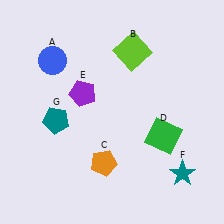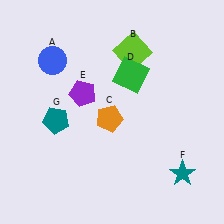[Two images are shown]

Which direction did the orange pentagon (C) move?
The orange pentagon (C) moved up.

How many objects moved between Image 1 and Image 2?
2 objects moved between the two images.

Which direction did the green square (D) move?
The green square (D) moved up.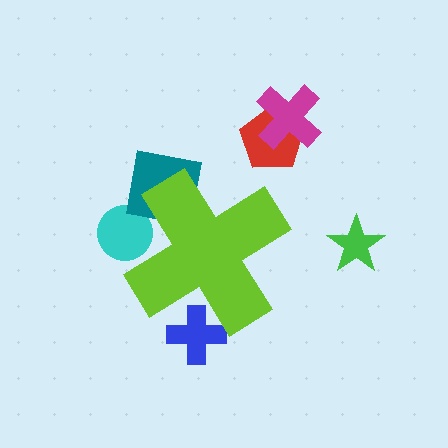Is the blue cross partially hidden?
Yes, the blue cross is partially hidden behind the lime cross.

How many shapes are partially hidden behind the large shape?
3 shapes are partially hidden.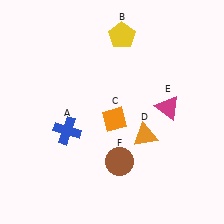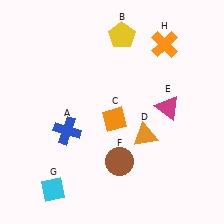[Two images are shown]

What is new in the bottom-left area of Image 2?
A cyan diamond (G) was added in the bottom-left area of Image 2.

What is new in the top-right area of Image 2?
An orange cross (H) was added in the top-right area of Image 2.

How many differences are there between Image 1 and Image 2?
There are 2 differences between the two images.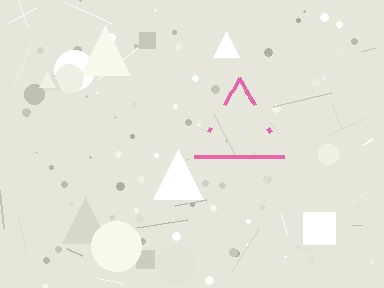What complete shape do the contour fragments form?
The contour fragments form a triangle.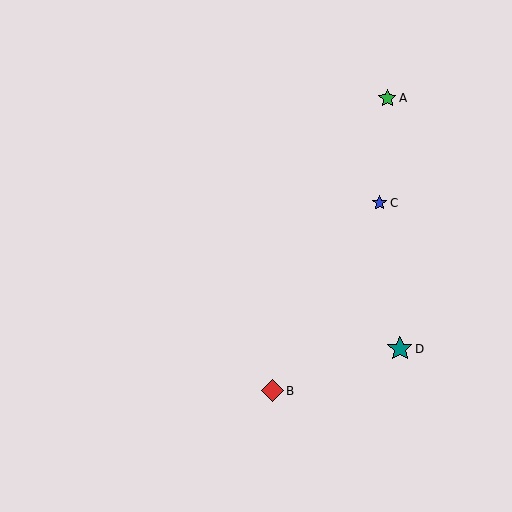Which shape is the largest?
The teal star (labeled D) is the largest.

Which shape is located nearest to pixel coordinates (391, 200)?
The blue star (labeled C) at (380, 203) is nearest to that location.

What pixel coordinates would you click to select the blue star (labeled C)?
Click at (380, 203) to select the blue star C.